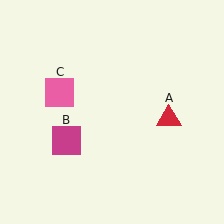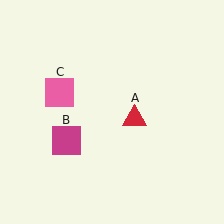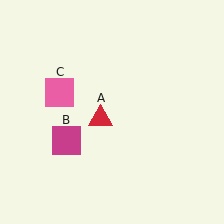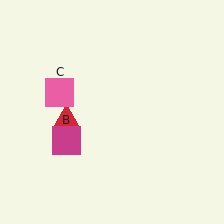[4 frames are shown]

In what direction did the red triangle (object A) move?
The red triangle (object A) moved left.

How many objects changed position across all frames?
1 object changed position: red triangle (object A).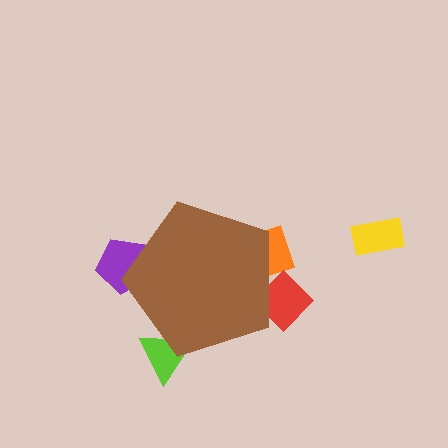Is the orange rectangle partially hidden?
Yes, the orange rectangle is partially hidden behind the brown pentagon.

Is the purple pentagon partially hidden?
Yes, the purple pentagon is partially hidden behind the brown pentagon.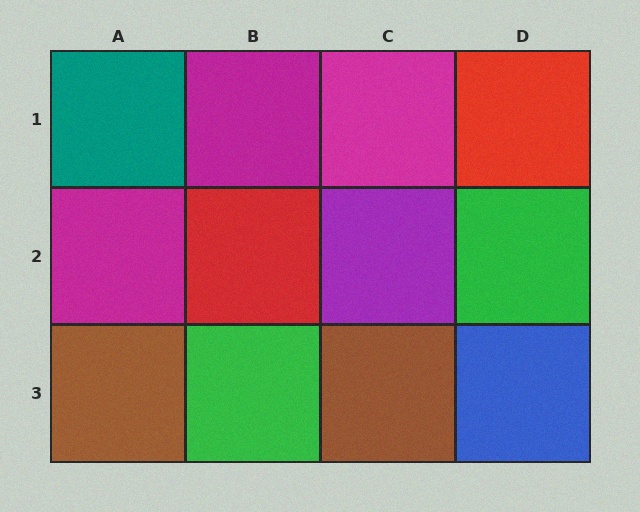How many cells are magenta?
3 cells are magenta.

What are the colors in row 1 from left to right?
Teal, magenta, magenta, red.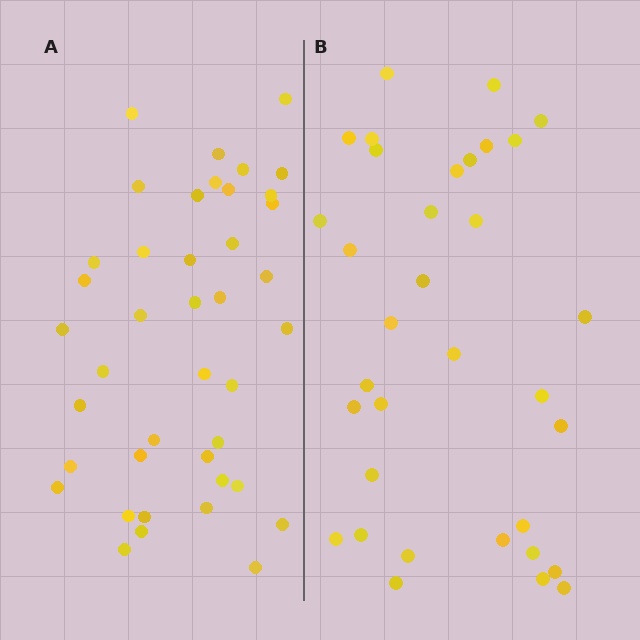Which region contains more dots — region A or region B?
Region A (the left region) has more dots.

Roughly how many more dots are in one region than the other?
Region A has roughly 8 or so more dots than region B.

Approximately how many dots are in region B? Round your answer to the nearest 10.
About 30 dots. (The exact count is 34, which rounds to 30.)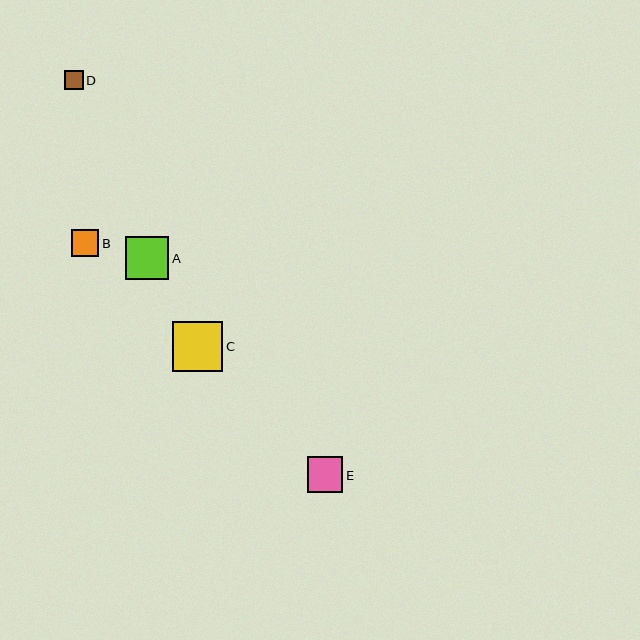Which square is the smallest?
Square D is the smallest with a size of approximately 18 pixels.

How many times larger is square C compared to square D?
Square C is approximately 2.7 times the size of square D.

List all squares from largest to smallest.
From largest to smallest: C, A, E, B, D.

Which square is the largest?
Square C is the largest with a size of approximately 50 pixels.